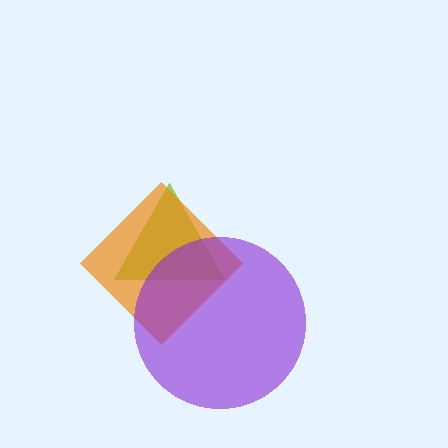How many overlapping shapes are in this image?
There are 3 overlapping shapes in the image.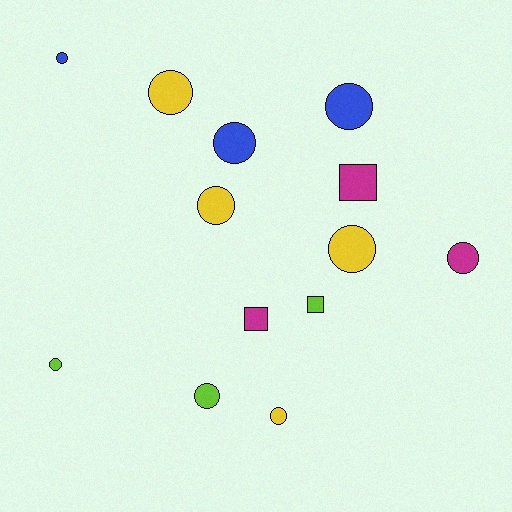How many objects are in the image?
There are 13 objects.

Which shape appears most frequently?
Circle, with 10 objects.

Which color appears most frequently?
Yellow, with 4 objects.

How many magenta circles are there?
There is 1 magenta circle.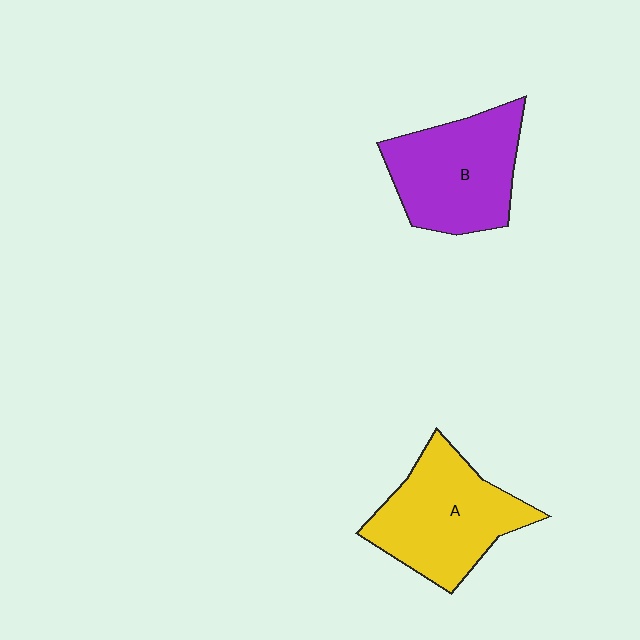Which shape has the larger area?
Shape A (yellow).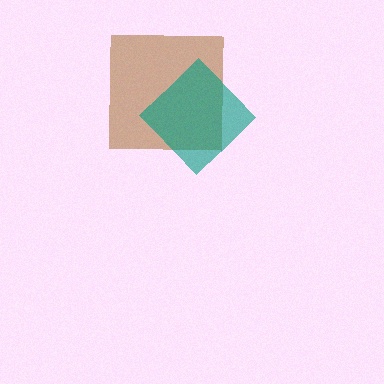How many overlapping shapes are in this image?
There are 2 overlapping shapes in the image.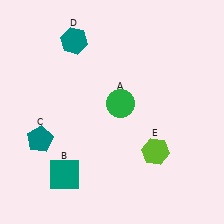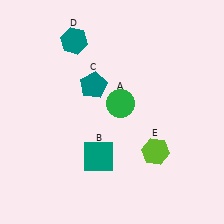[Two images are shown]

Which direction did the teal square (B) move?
The teal square (B) moved right.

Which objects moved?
The objects that moved are: the teal square (B), the teal pentagon (C).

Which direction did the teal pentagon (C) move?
The teal pentagon (C) moved up.